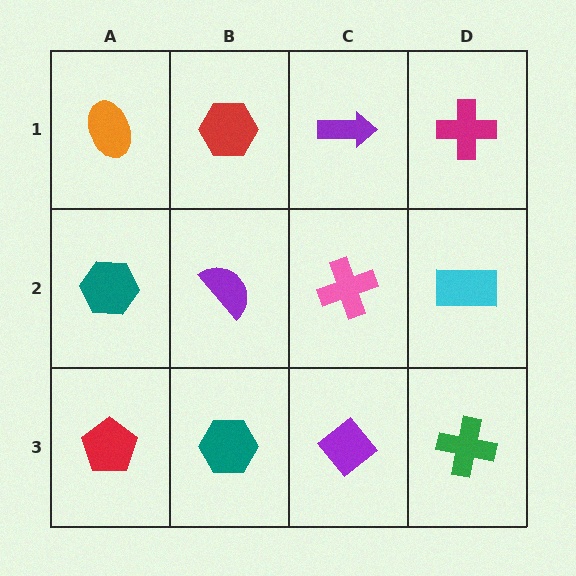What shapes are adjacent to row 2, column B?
A red hexagon (row 1, column B), a teal hexagon (row 3, column B), a teal hexagon (row 2, column A), a pink cross (row 2, column C).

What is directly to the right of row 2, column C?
A cyan rectangle.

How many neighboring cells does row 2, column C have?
4.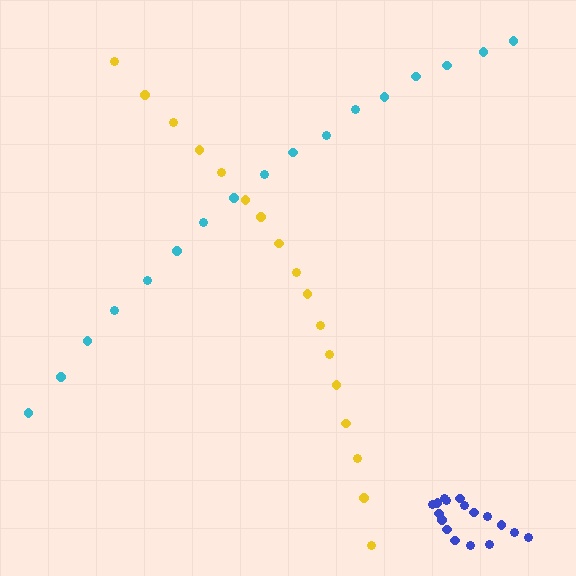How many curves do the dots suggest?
There are 3 distinct paths.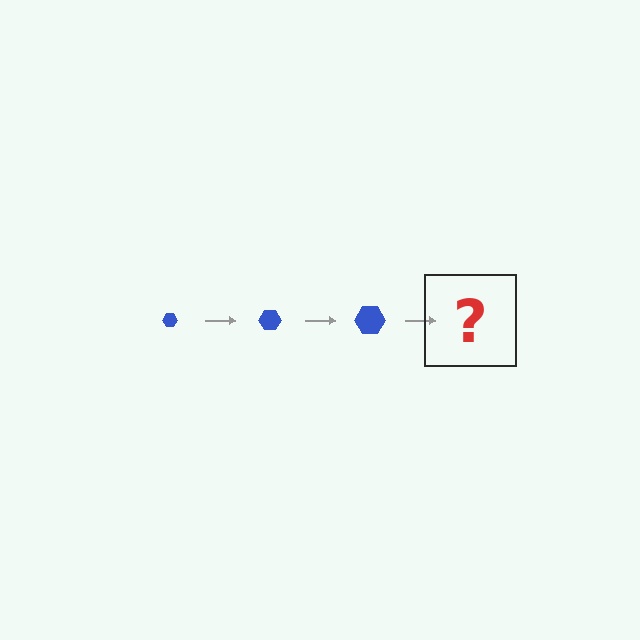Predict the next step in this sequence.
The next step is a blue hexagon, larger than the previous one.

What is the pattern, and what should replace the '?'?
The pattern is that the hexagon gets progressively larger each step. The '?' should be a blue hexagon, larger than the previous one.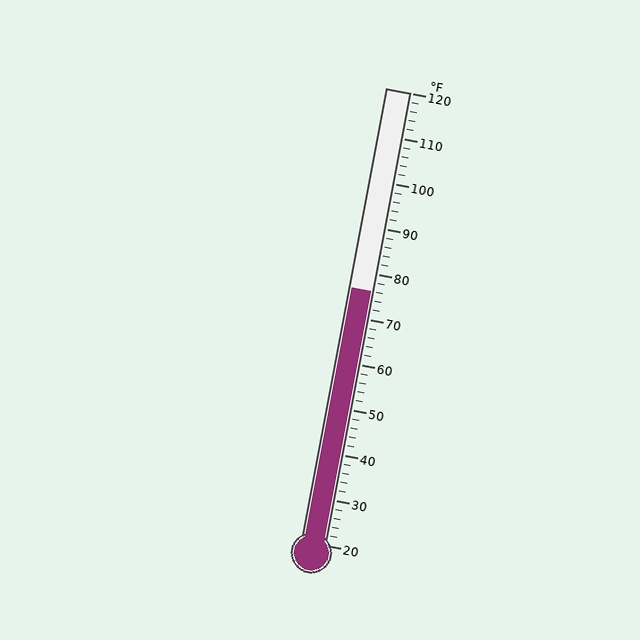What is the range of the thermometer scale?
The thermometer scale ranges from 20°F to 120°F.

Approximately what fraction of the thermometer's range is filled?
The thermometer is filled to approximately 55% of its range.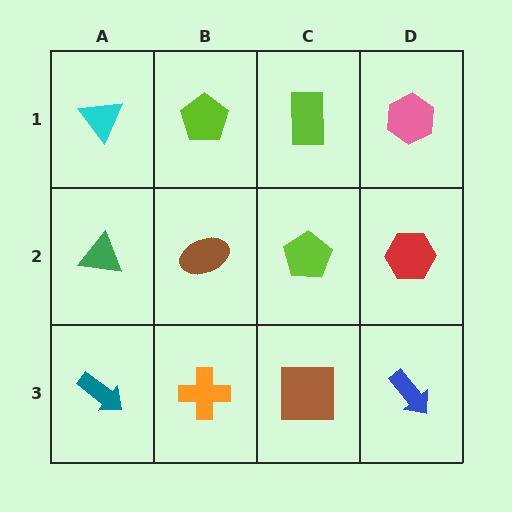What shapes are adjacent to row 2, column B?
A lime pentagon (row 1, column B), an orange cross (row 3, column B), a green triangle (row 2, column A), a lime pentagon (row 2, column C).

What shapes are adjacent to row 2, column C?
A lime rectangle (row 1, column C), a brown square (row 3, column C), a brown ellipse (row 2, column B), a red hexagon (row 2, column D).